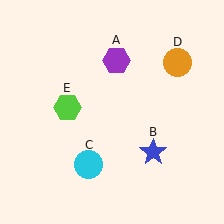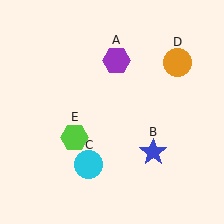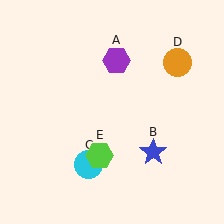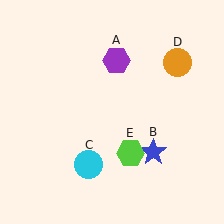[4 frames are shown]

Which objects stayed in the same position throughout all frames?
Purple hexagon (object A) and blue star (object B) and cyan circle (object C) and orange circle (object D) remained stationary.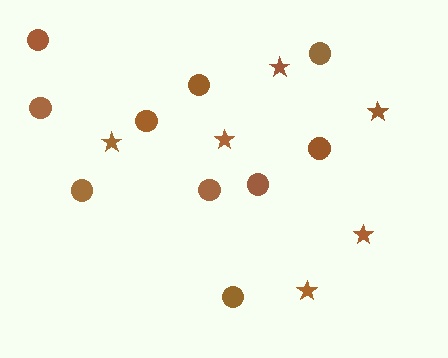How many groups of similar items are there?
There are 2 groups: one group of stars (6) and one group of circles (10).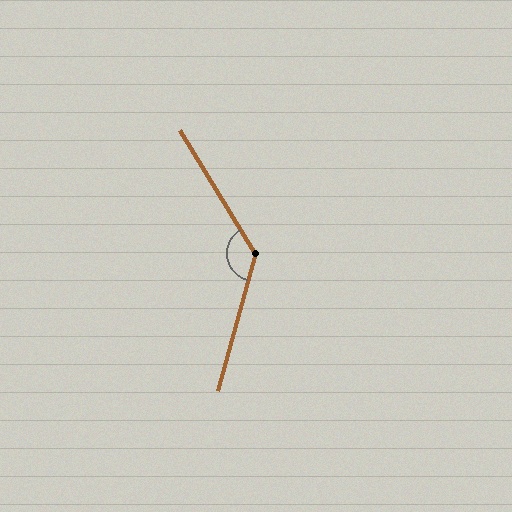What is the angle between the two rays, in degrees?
Approximately 133 degrees.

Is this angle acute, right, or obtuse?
It is obtuse.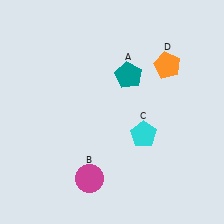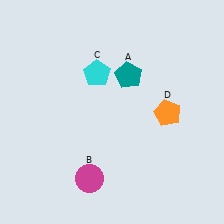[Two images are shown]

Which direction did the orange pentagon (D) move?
The orange pentagon (D) moved down.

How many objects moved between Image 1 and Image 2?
2 objects moved between the two images.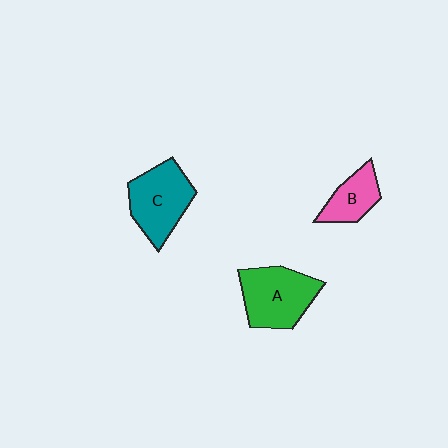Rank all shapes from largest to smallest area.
From largest to smallest: A (green), C (teal), B (pink).